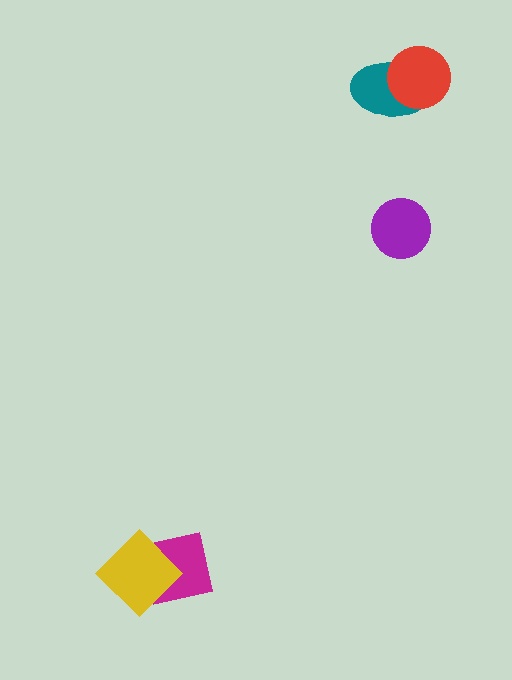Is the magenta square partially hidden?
Yes, it is partially covered by another shape.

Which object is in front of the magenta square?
The yellow diamond is in front of the magenta square.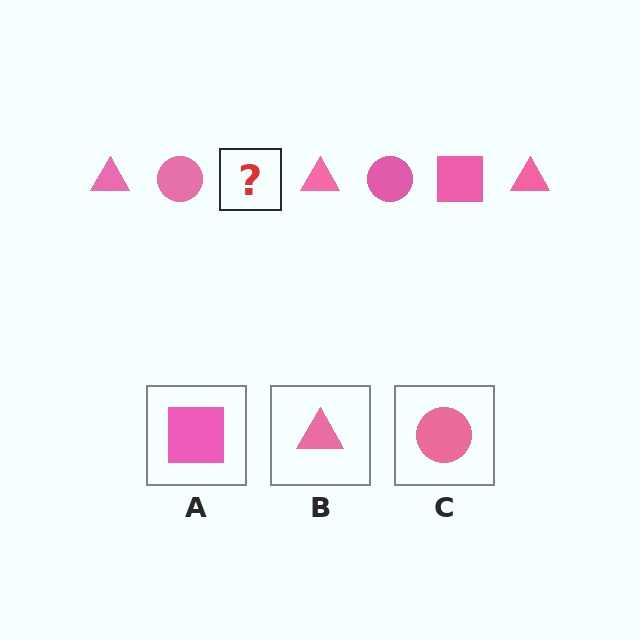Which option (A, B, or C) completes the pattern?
A.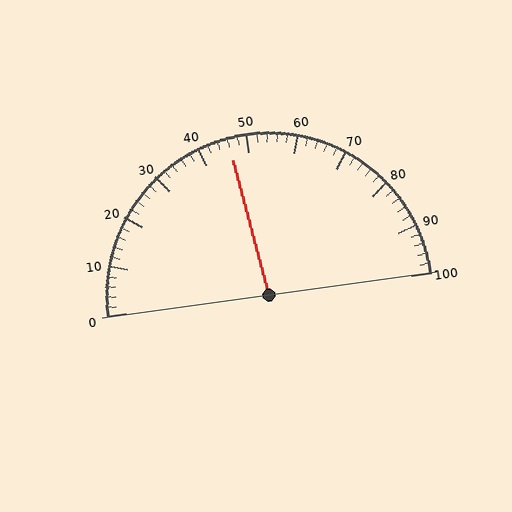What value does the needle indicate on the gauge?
The needle indicates approximately 46.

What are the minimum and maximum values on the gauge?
The gauge ranges from 0 to 100.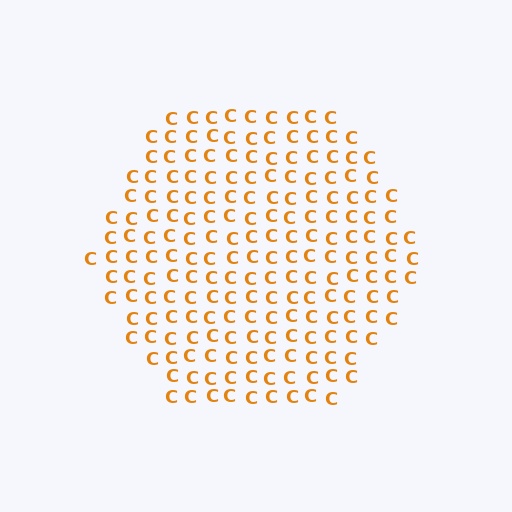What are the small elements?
The small elements are letter C's.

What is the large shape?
The large shape is a hexagon.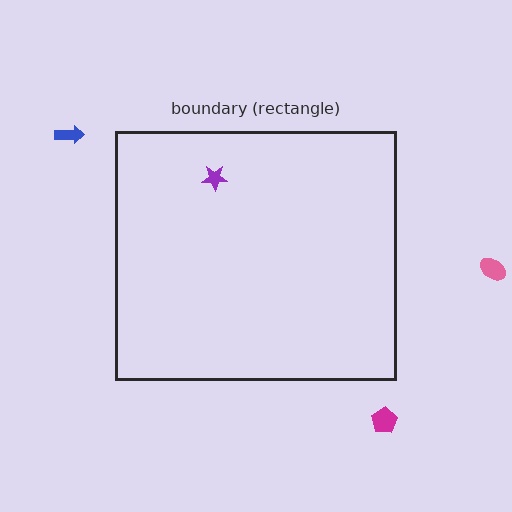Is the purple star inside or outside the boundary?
Inside.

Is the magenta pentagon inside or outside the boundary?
Outside.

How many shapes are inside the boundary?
1 inside, 3 outside.